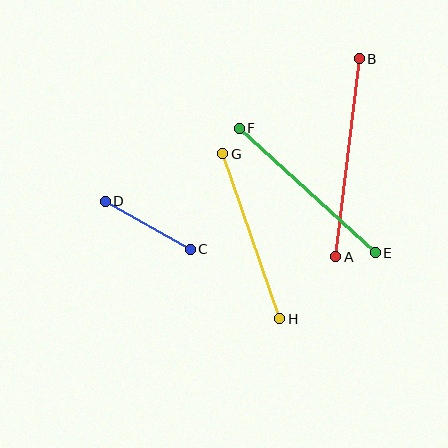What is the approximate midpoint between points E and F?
The midpoint is at approximately (307, 190) pixels.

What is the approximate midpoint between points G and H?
The midpoint is at approximately (251, 236) pixels.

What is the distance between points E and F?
The distance is approximately 184 pixels.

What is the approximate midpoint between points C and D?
The midpoint is at approximately (148, 225) pixels.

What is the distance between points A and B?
The distance is approximately 200 pixels.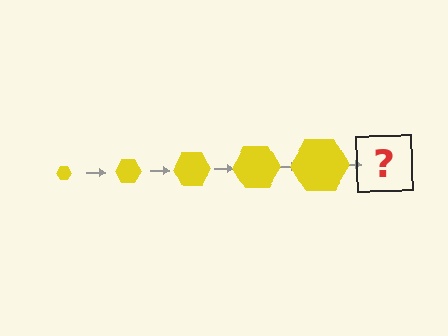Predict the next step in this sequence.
The next step is a yellow hexagon, larger than the previous one.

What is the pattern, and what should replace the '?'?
The pattern is that the hexagon gets progressively larger each step. The '?' should be a yellow hexagon, larger than the previous one.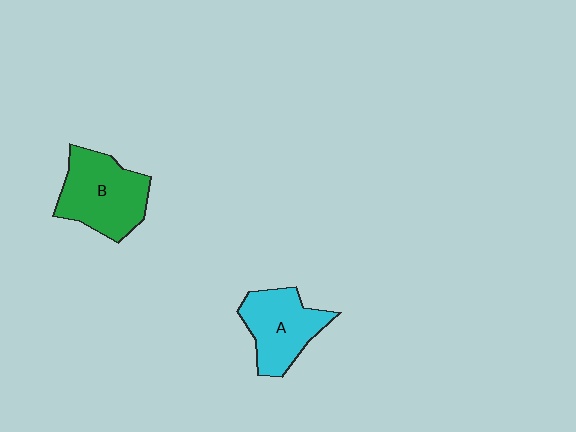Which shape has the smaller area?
Shape A (cyan).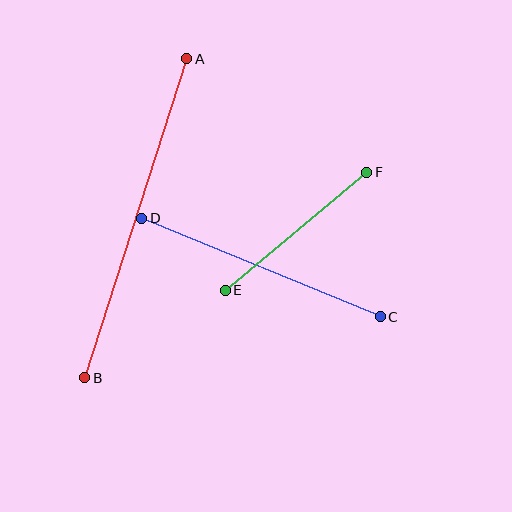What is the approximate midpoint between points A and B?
The midpoint is at approximately (136, 218) pixels.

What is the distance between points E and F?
The distance is approximately 184 pixels.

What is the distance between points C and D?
The distance is approximately 258 pixels.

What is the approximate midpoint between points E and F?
The midpoint is at approximately (296, 231) pixels.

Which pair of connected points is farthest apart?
Points A and B are farthest apart.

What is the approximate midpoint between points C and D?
The midpoint is at approximately (261, 267) pixels.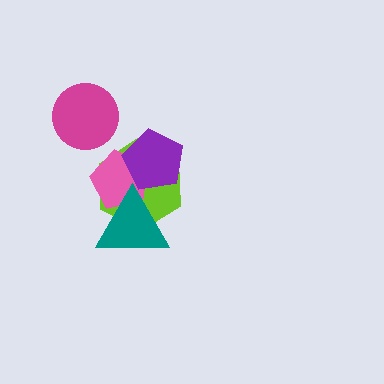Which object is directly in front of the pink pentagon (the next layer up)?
The purple pentagon is directly in front of the pink pentagon.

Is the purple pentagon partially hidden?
No, no other shape covers it.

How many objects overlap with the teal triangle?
2 objects overlap with the teal triangle.